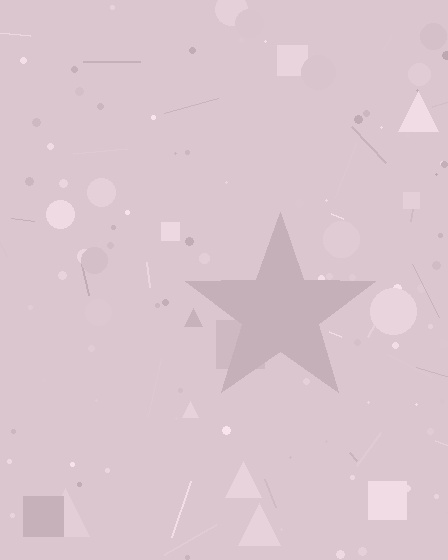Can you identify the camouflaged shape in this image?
The camouflaged shape is a star.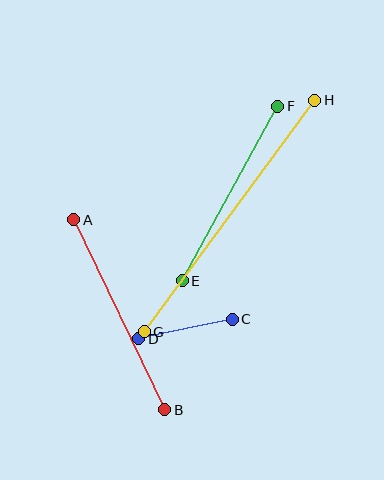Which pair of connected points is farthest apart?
Points G and H are farthest apart.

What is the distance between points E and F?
The distance is approximately 199 pixels.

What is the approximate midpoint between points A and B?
The midpoint is at approximately (119, 315) pixels.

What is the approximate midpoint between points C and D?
The midpoint is at approximately (186, 329) pixels.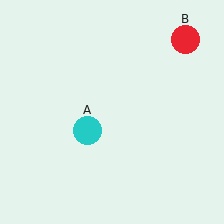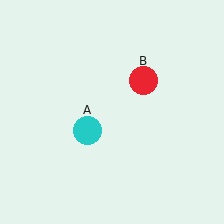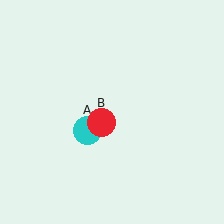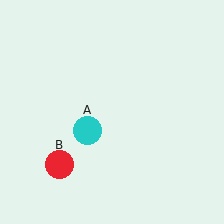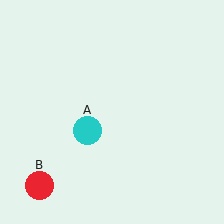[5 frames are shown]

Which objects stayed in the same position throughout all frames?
Cyan circle (object A) remained stationary.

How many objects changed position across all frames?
1 object changed position: red circle (object B).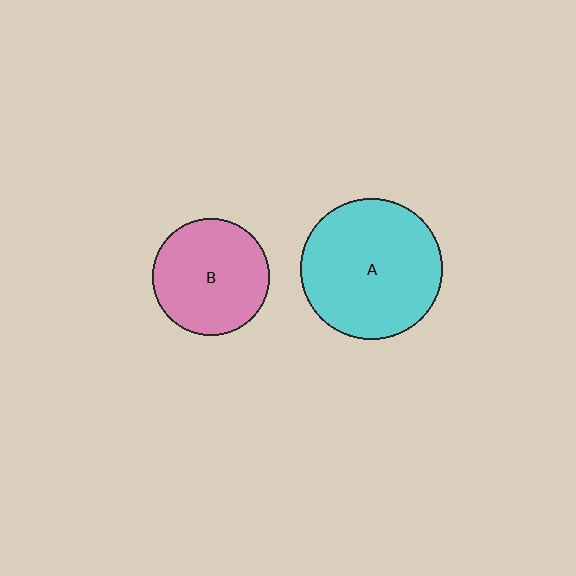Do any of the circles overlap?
No, none of the circles overlap.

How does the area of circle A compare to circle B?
Approximately 1.5 times.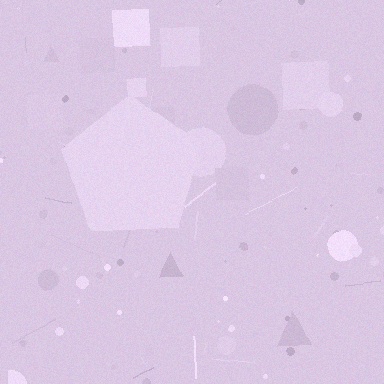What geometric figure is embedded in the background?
A pentagon is embedded in the background.